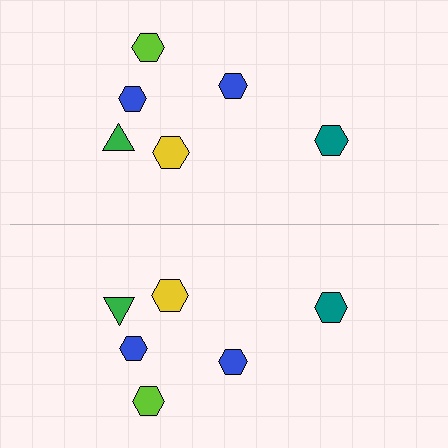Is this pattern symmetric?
Yes, this pattern has bilateral (reflection) symmetry.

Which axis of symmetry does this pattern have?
The pattern has a horizontal axis of symmetry running through the center of the image.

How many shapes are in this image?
There are 12 shapes in this image.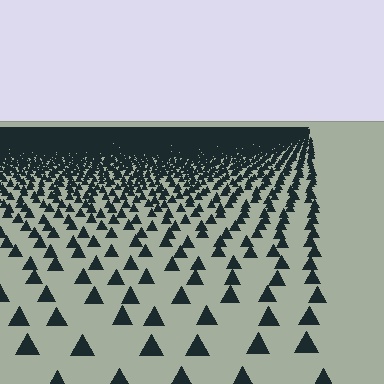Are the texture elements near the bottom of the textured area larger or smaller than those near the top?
Larger. Near the bottom, elements are closer to the viewer and appear at a bigger on-screen size.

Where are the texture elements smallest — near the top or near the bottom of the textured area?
Near the top.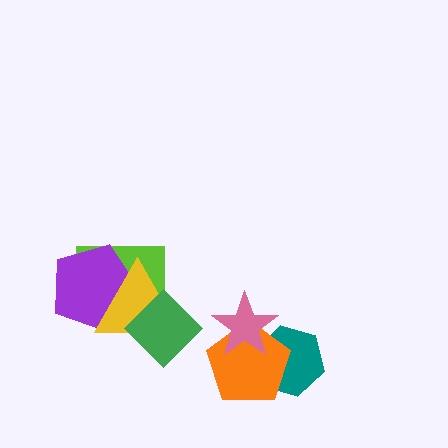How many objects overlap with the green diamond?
2 objects overlap with the green diamond.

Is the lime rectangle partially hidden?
Yes, it is partially covered by another shape.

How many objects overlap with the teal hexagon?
2 objects overlap with the teal hexagon.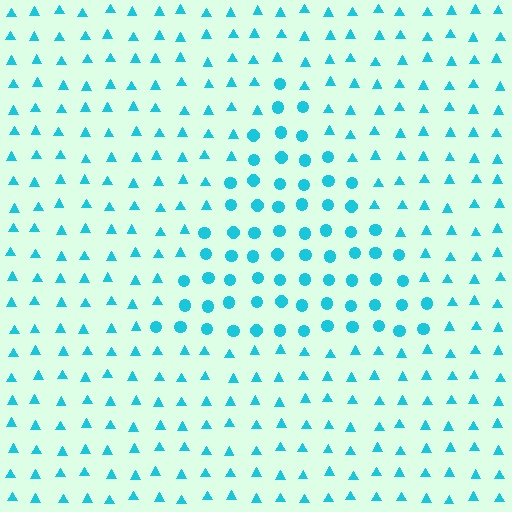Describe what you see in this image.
The image is filled with small cyan elements arranged in a uniform grid. A triangle-shaped region contains circles, while the surrounding area contains triangles. The boundary is defined purely by the change in element shape.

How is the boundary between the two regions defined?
The boundary is defined by a change in element shape: circles inside vs. triangles outside. All elements share the same color and spacing.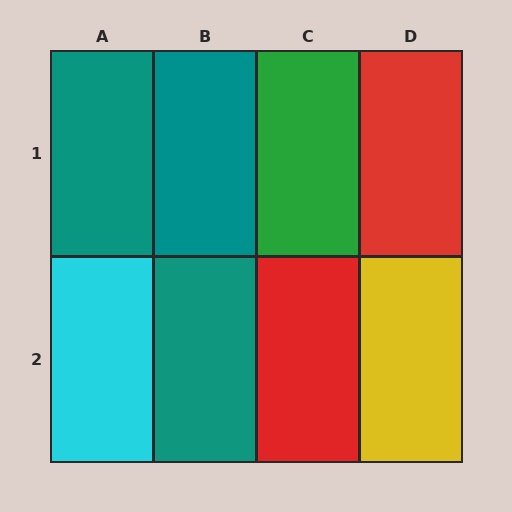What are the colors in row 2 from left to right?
Cyan, teal, red, yellow.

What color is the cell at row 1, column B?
Teal.